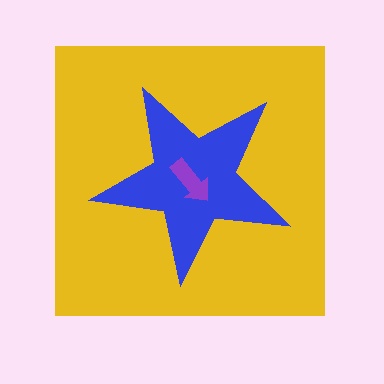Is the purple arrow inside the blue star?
Yes.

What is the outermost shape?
The yellow square.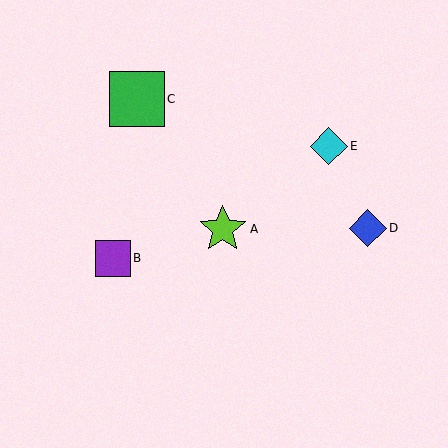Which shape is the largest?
The green square (labeled C) is the largest.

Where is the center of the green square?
The center of the green square is at (137, 99).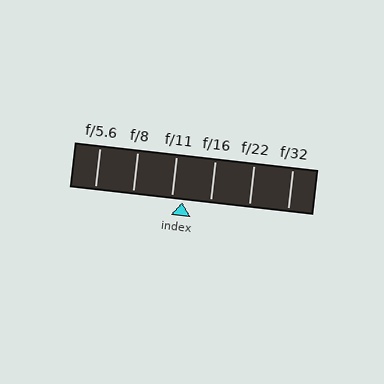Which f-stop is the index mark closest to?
The index mark is closest to f/11.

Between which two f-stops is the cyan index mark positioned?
The index mark is between f/11 and f/16.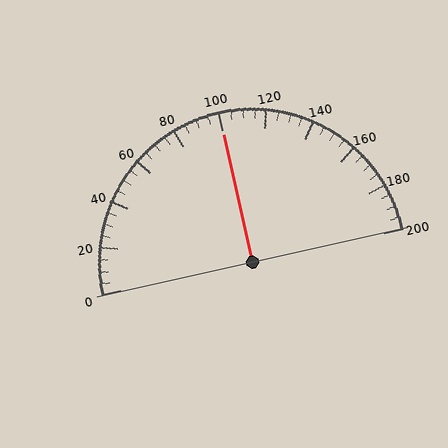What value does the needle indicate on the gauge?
The needle indicates approximately 100.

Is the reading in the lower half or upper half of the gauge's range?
The reading is in the upper half of the range (0 to 200).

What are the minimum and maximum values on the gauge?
The gauge ranges from 0 to 200.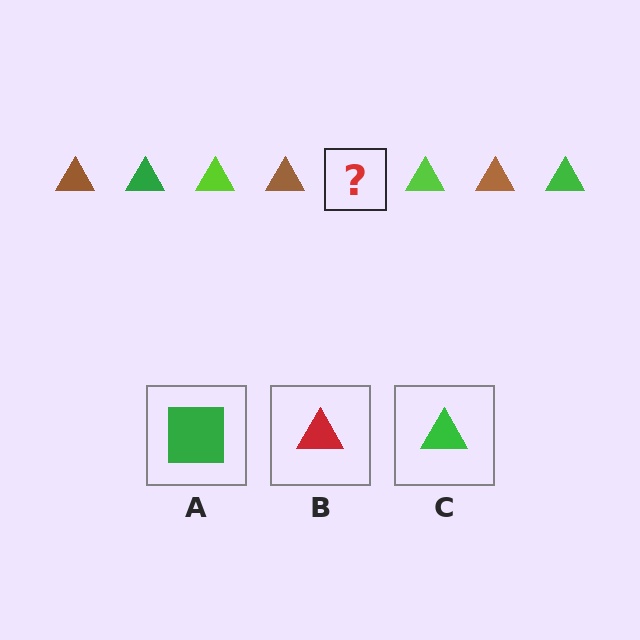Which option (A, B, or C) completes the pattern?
C.